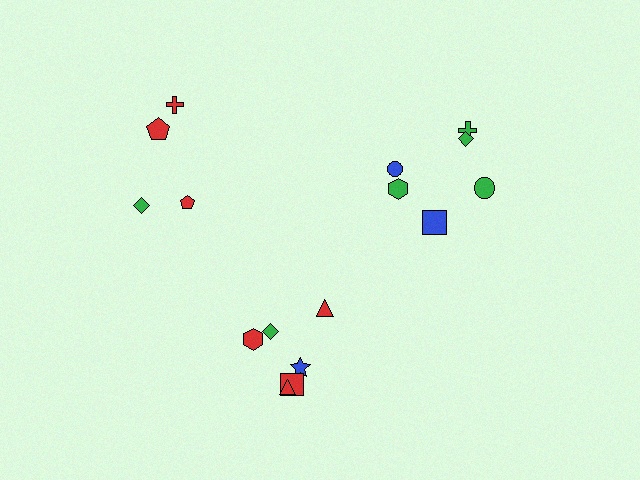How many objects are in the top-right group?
There are 6 objects.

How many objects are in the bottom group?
There are 6 objects.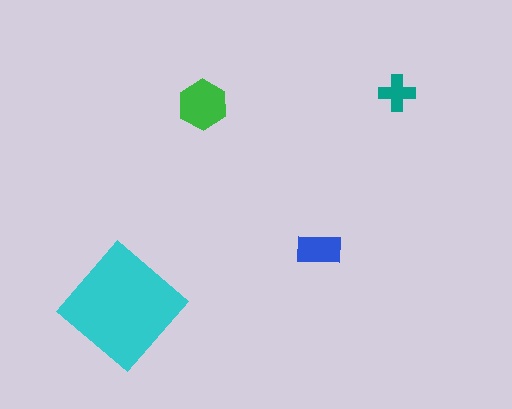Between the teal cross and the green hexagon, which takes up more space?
The green hexagon.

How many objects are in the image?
There are 4 objects in the image.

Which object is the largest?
The cyan diamond.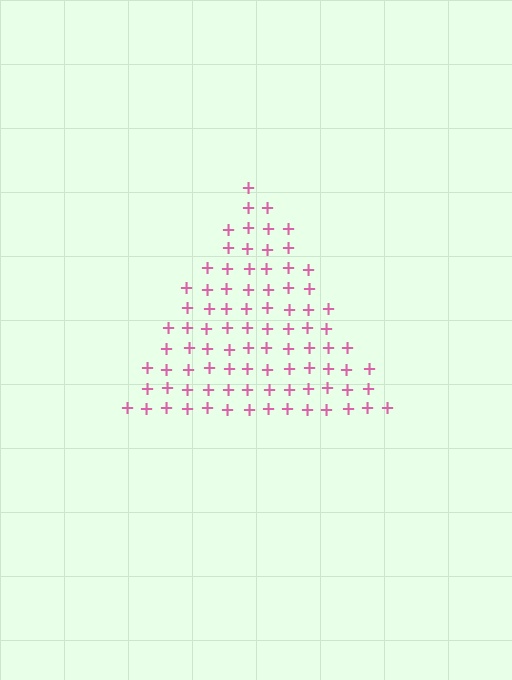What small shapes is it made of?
It is made of small plus signs.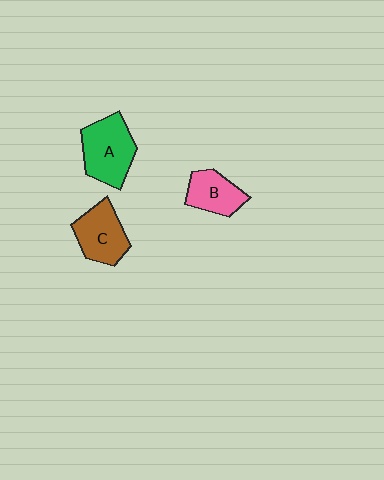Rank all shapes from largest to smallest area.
From largest to smallest: A (green), C (brown), B (pink).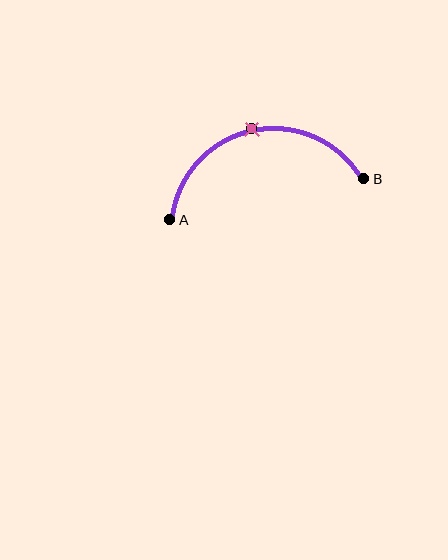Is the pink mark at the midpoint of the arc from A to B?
Yes. The pink mark lies on the arc at equal arc-length from both A and B — it is the arc midpoint.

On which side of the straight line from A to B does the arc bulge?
The arc bulges above the straight line connecting A and B.